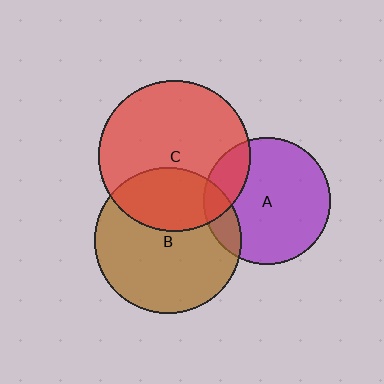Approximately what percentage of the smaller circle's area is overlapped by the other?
Approximately 20%.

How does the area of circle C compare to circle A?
Approximately 1.4 times.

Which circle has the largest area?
Circle C (red).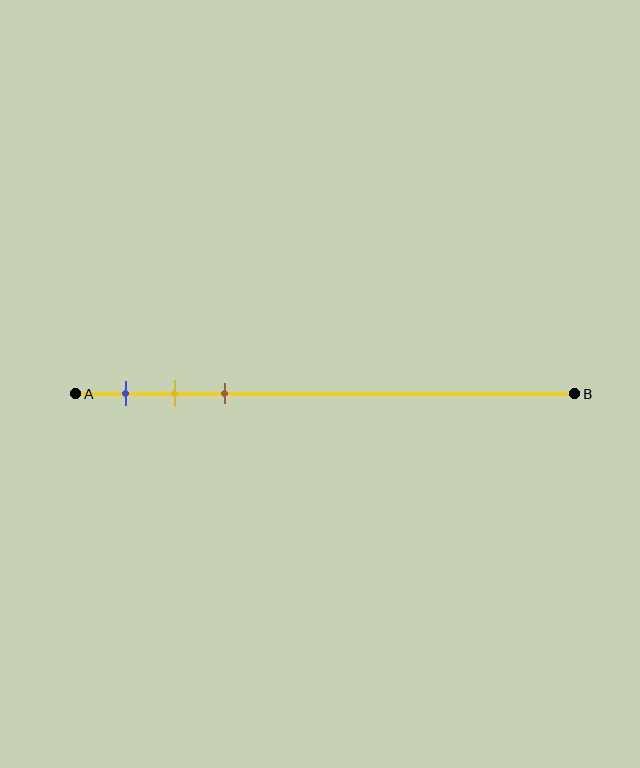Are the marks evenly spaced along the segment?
Yes, the marks are approximately evenly spaced.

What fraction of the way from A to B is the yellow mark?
The yellow mark is approximately 20% (0.2) of the way from A to B.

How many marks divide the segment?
There are 3 marks dividing the segment.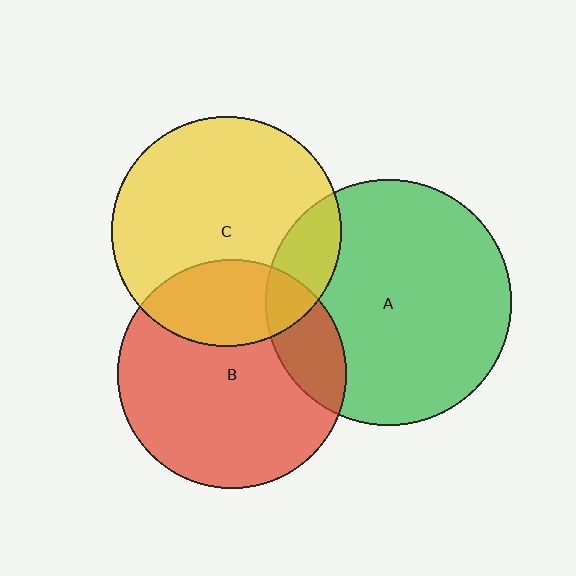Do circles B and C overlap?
Yes.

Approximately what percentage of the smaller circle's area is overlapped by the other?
Approximately 25%.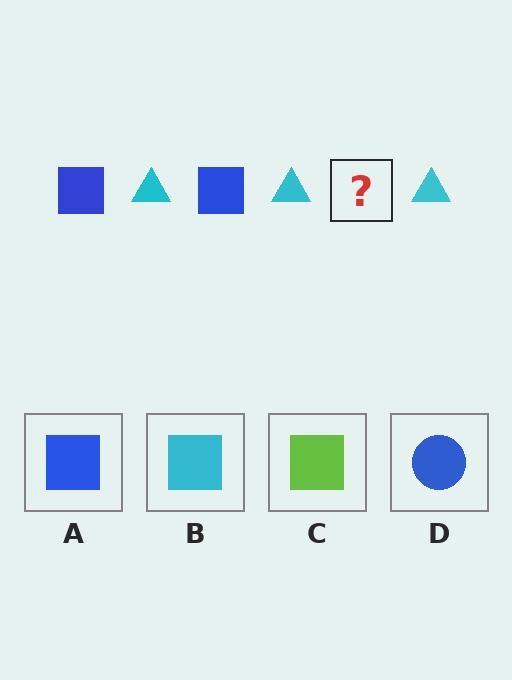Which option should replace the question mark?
Option A.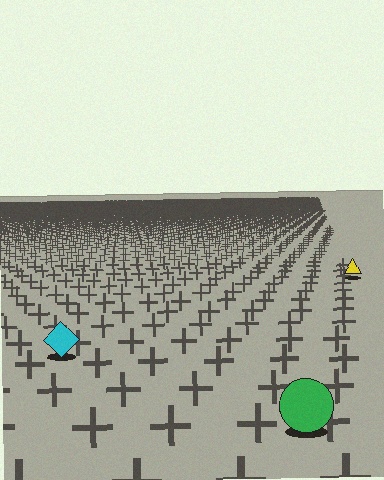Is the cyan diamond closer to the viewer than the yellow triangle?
Yes. The cyan diamond is closer — you can tell from the texture gradient: the ground texture is coarser near it.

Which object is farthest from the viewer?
The yellow triangle is farthest from the viewer. It appears smaller and the ground texture around it is denser.